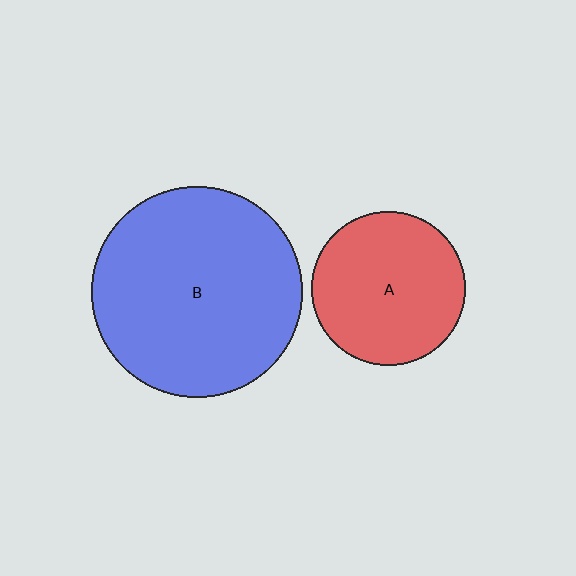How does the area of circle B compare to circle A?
Approximately 1.9 times.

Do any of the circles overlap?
No, none of the circles overlap.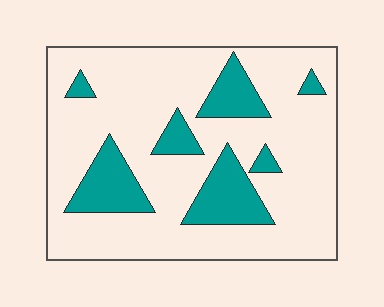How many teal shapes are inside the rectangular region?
7.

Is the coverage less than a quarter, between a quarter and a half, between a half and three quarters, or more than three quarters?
Less than a quarter.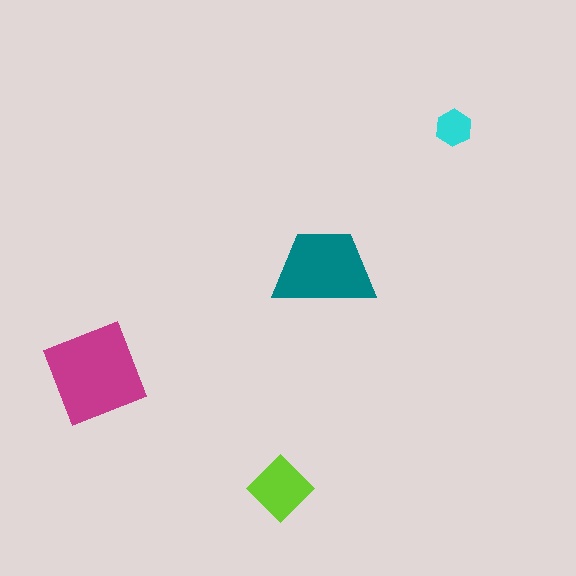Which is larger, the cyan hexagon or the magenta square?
The magenta square.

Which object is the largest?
The magenta square.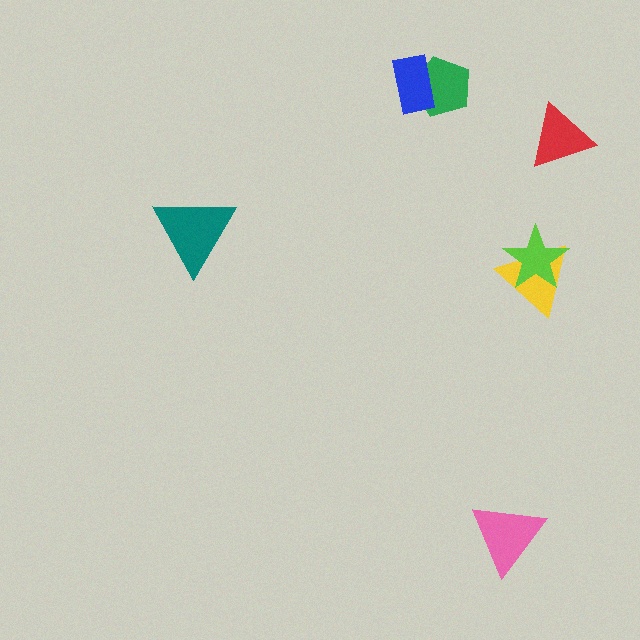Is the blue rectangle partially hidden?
No, no other shape covers it.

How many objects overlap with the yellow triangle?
1 object overlaps with the yellow triangle.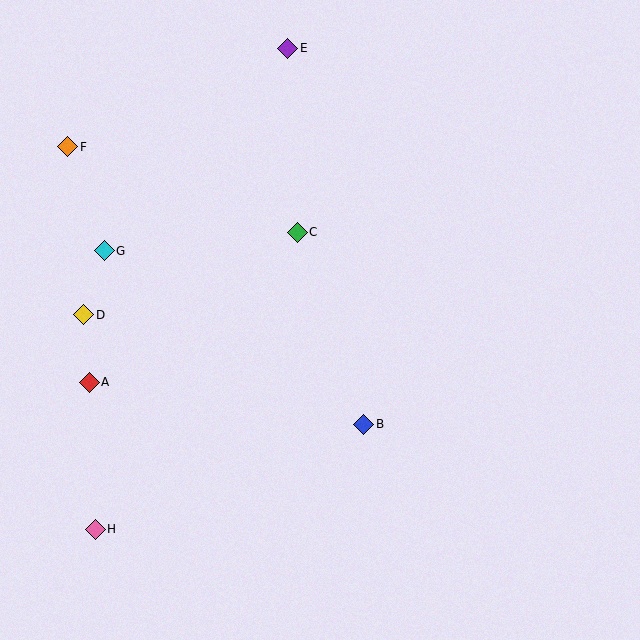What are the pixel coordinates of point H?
Point H is at (95, 529).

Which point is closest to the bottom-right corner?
Point B is closest to the bottom-right corner.